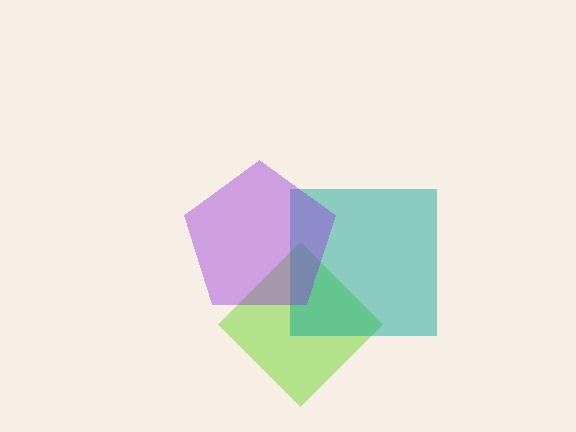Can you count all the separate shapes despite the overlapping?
Yes, there are 3 separate shapes.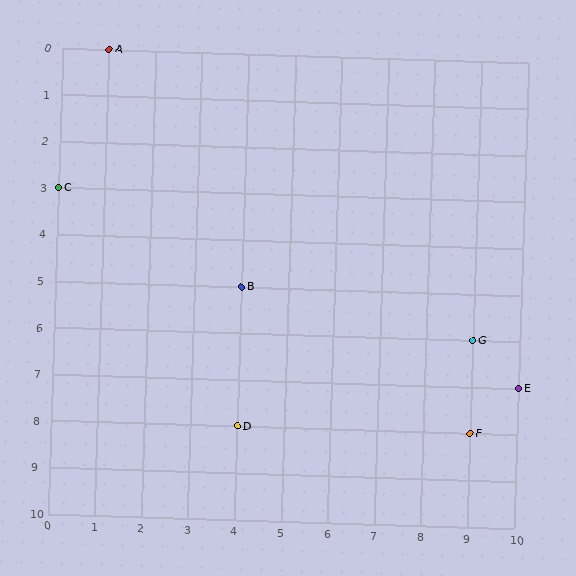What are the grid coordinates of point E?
Point E is at grid coordinates (10, 7).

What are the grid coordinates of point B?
Point B is at grid coordinates (4, 5).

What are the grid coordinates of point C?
Point C is at grid coordinates (0, 3).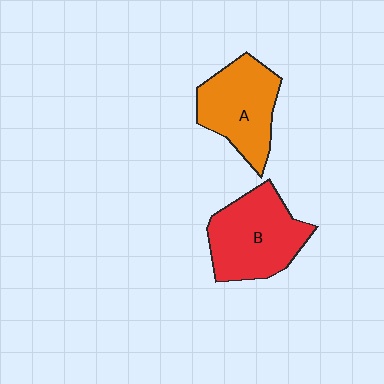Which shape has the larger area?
Shape B (red).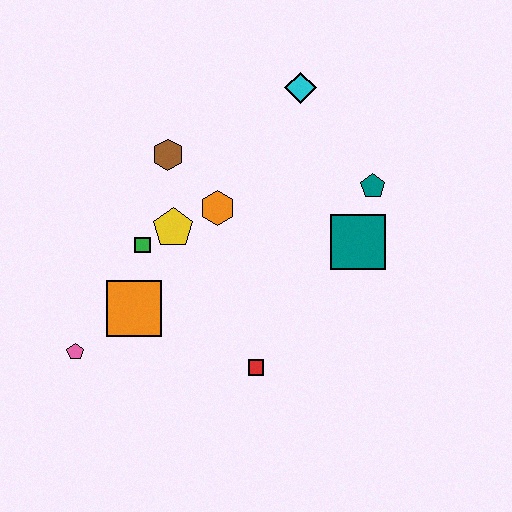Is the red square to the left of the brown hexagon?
No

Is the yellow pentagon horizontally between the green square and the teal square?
Yes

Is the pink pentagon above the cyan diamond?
No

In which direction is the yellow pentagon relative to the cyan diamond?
The yellow pentagon is below the cyan diamond.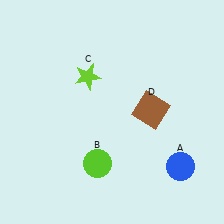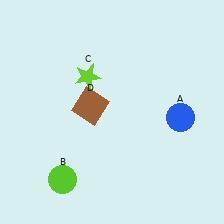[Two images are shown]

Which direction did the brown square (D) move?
The brown square (D) moved left.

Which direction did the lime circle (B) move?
The lime circle (B) moved left.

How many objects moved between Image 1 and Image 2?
3 objects moved between the two images.